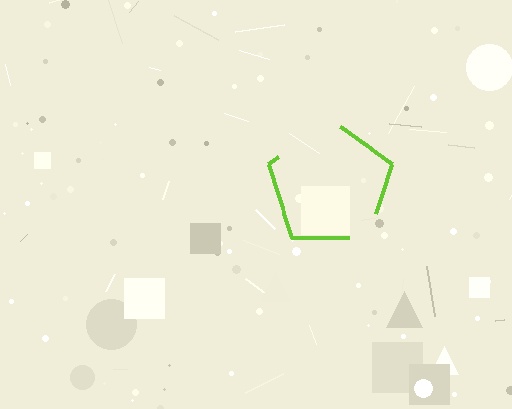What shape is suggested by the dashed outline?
The dashed outline suggests a pentagon.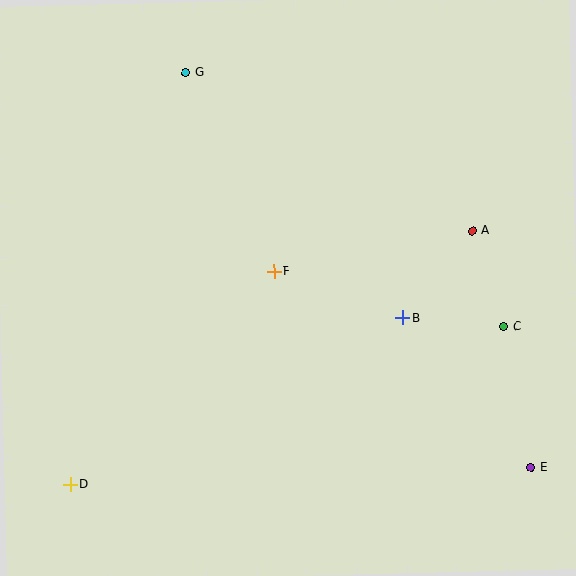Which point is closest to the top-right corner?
Point A is closest to the top-right corner.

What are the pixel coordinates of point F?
Point F is at (274, 272).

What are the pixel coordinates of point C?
Point C is at (504, 326).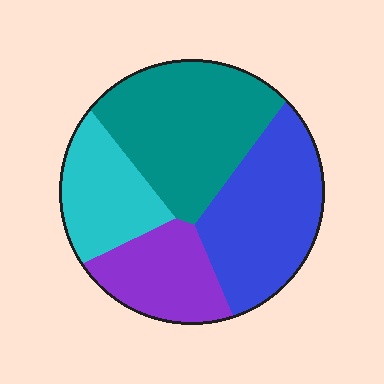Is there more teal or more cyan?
Teal.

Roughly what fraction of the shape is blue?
Blue covers roughly 30% of the shape.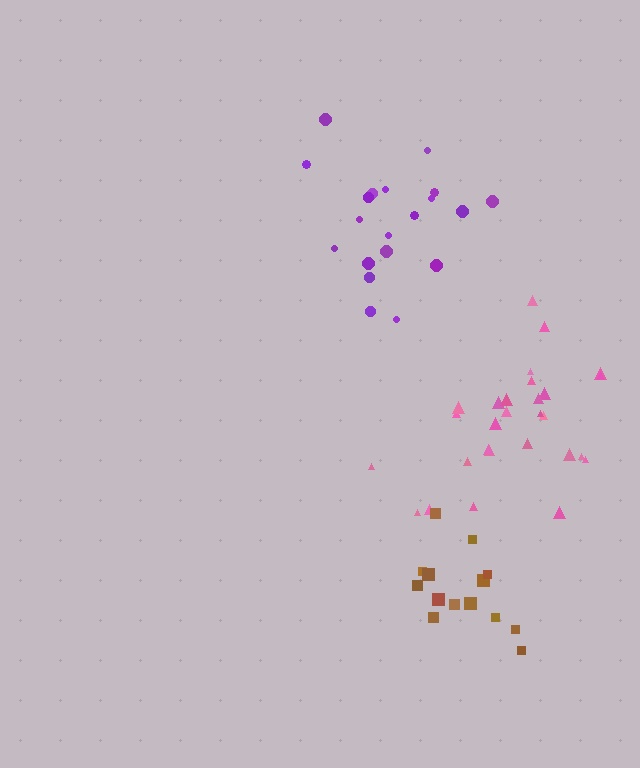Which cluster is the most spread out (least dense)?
Brown.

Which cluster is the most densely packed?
Purple.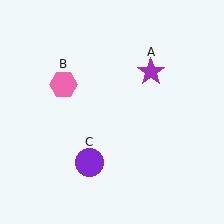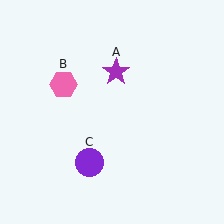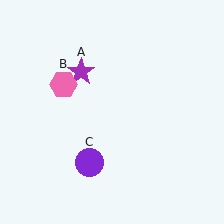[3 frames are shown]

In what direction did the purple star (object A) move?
The purple star (object A) moved left.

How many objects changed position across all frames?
1 object changed position: purple star (object A).